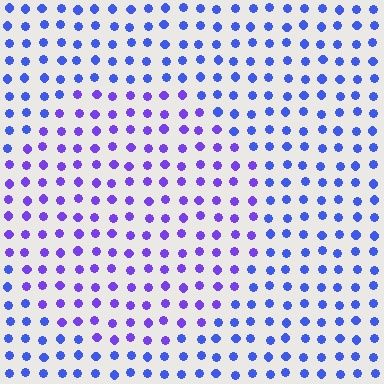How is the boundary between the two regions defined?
The boundary is defined purely by a slight shift in hue (about 31 degrees). Spacing, size, and orientation are identical on both sides.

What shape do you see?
I see a circle.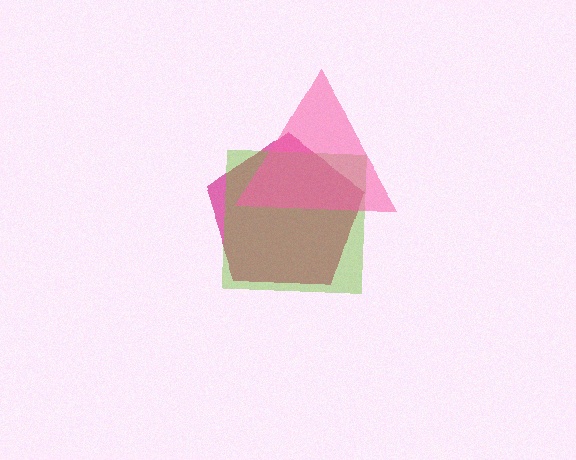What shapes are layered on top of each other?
The layered shapes are: a magenta pentagon, a lime square, a pink triangle.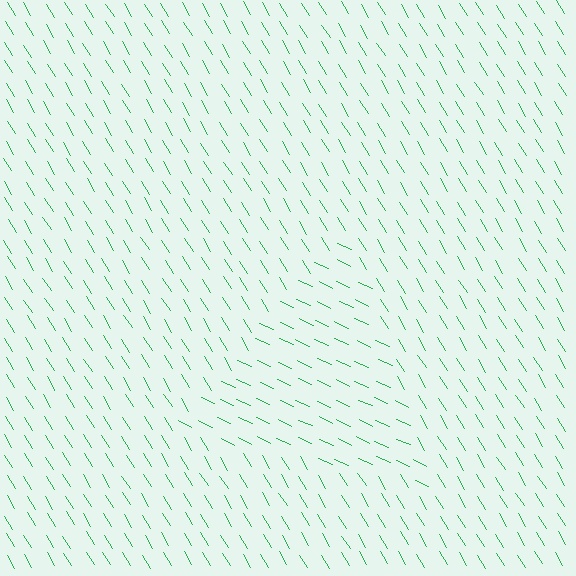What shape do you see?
I see a triangle.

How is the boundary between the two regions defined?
The boundary is defined purely by a change in line orientation (approximately 34 degrees difference). All lines are the same color and thickness.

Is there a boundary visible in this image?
Yes, there is a texture boundary formed by a change in line orientation.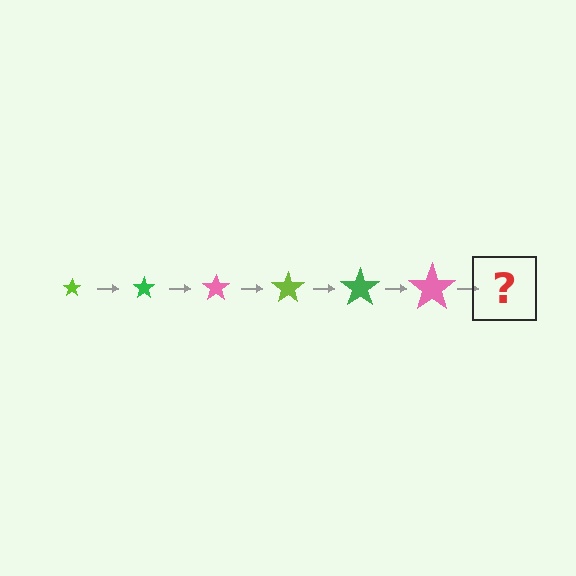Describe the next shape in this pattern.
It should be a lime star, larger than the previous one.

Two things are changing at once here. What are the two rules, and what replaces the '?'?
The two rules are that the star grows larger each step and the color cycles through lime, green, and pink. The '?' should be a lime star, larger than the previous one.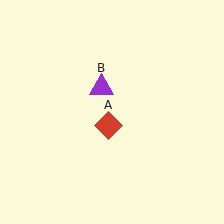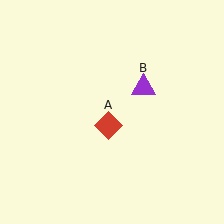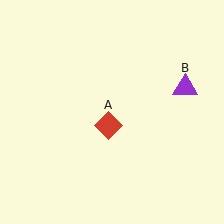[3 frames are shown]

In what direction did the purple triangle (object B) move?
The purple triangle (object B) moved right.